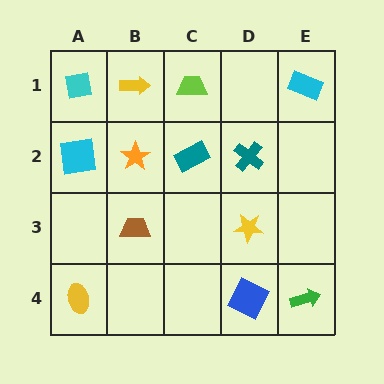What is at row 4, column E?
A green arrow.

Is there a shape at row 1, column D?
No, that cell is empty.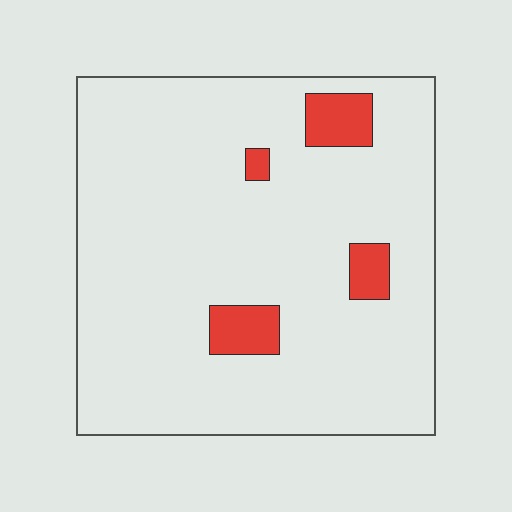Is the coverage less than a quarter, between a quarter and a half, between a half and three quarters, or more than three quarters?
Less than a quarter.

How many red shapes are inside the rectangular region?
4.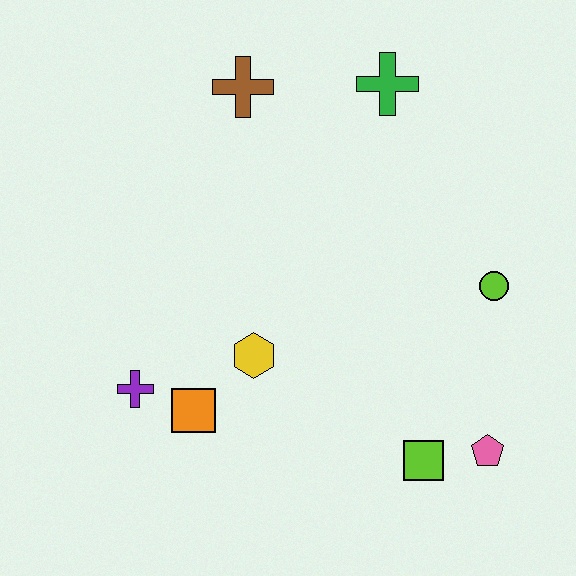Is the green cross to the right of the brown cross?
Yes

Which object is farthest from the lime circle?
The purple cross is farthest from the lime circle.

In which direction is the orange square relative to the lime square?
The orange square is to the left of the lime square.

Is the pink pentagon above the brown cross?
No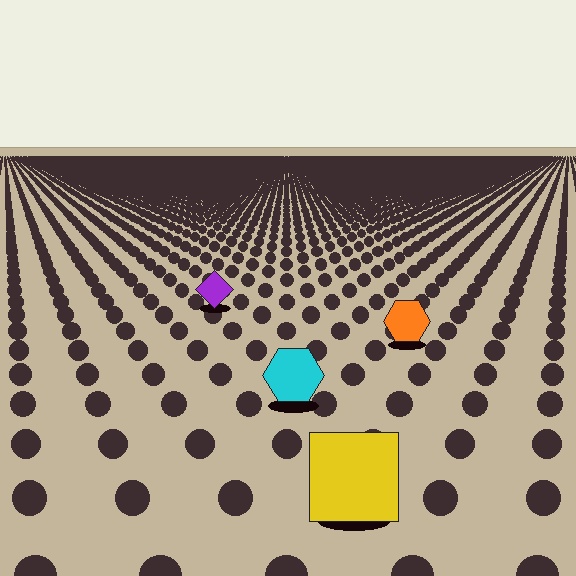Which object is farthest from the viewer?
The purple diamond is farthest from the viewer. It appears smaller and the ground texture around it is denser.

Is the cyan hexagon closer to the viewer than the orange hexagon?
Yes. The cyan hexagon is closer — you can tell from the texture gradient: the ground texture is coarser near it.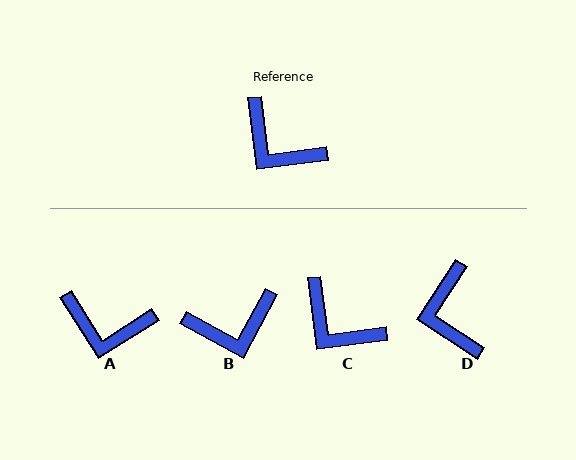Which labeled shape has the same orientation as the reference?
C.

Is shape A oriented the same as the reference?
No, it is off by about 25 degrees.